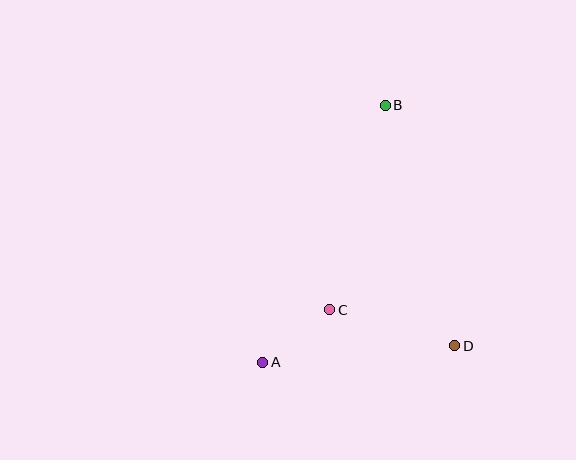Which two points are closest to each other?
Points A and C are closest to each other.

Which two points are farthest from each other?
Points A and B are farthest from each other.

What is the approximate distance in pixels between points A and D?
The distance between A and D is approximately 193 pixels.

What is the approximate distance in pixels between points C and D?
The distance between C and D is approximately 130 pixels.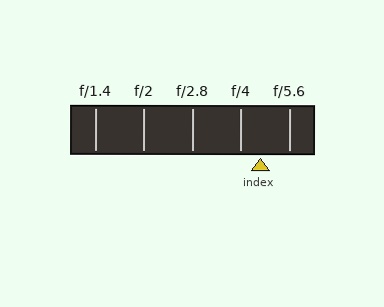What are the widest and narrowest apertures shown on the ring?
The widest aperture shown is f/1.4 and the narrowest is f/5.6.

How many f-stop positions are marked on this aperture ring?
There are 5 f-stop positions marked.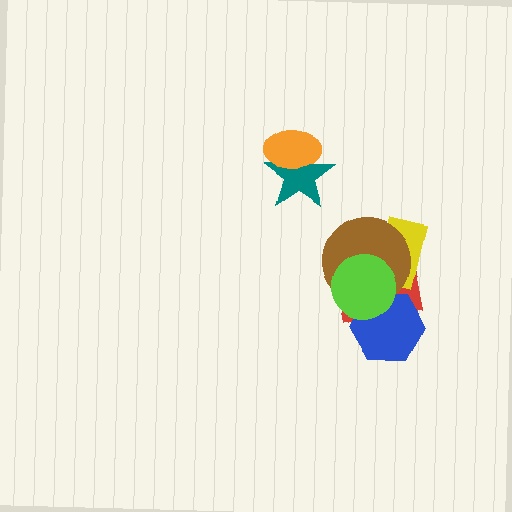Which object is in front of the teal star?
The orange ellipse is in front of the teal star.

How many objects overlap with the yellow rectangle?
3 objects overlap with the yellow rectangle.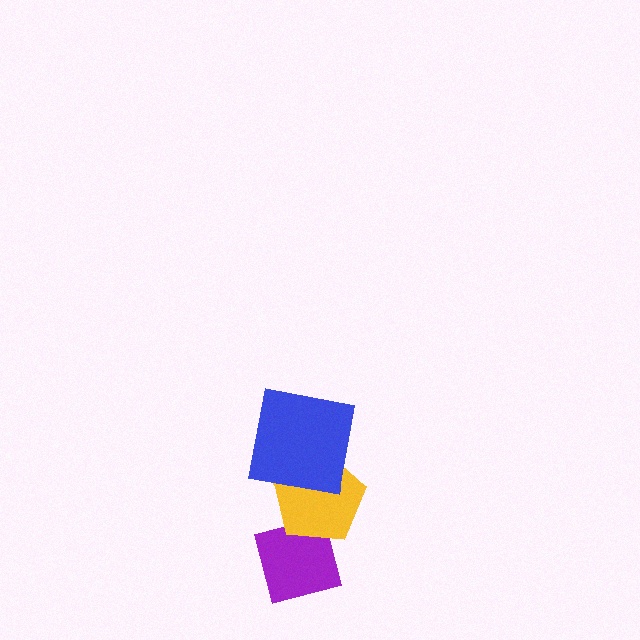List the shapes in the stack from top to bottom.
From top to bottom: the blue square, the yellow pentagon, the purple square.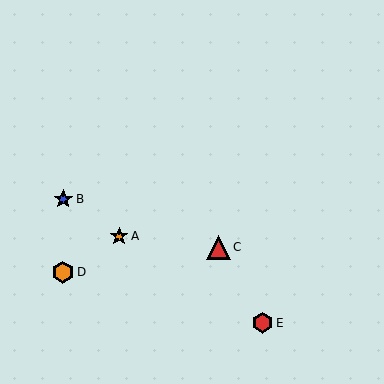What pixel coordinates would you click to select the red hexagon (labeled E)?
Click at (263, 323) to select the red hexagon E.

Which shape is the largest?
The red triangle (labeled C) is the largest.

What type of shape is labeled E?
Shape E is a red hexagon.